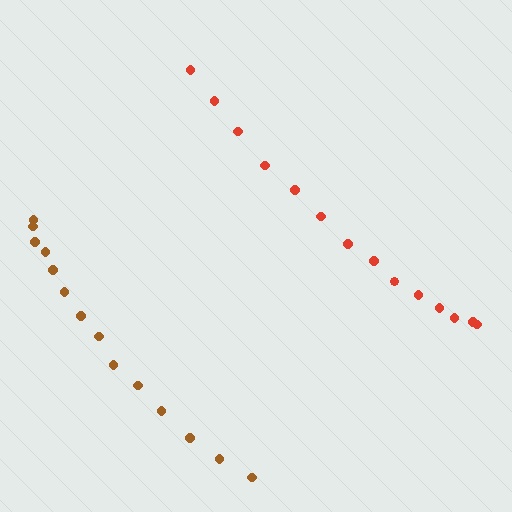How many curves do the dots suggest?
There are 2 distinct paths.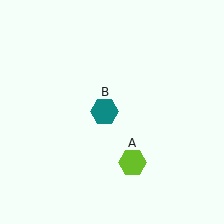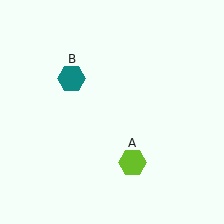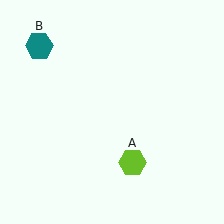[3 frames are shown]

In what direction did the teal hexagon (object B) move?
The teal hexagon (object B) moved up and to the left.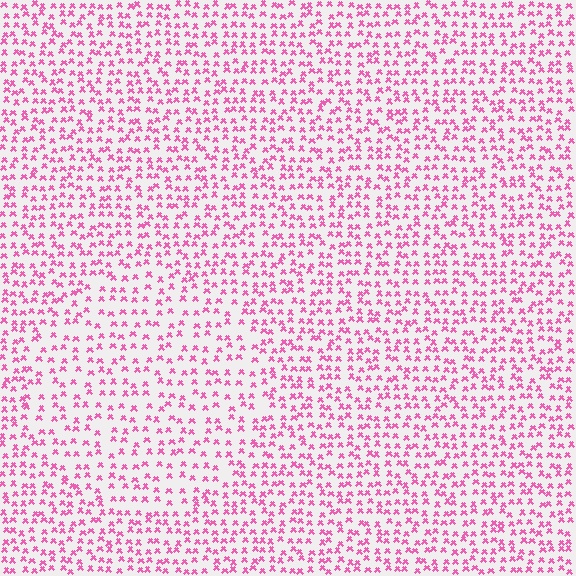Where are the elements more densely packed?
The elements are more densely packed outside the circle boundary.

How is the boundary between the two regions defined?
The boundary is defined by a change in element density (approximately 1.5x ratio). All elements are the same color, size, and shape.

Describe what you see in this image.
The image contains small pink elements arranged at two different densities. A circle-shaped region is visible where the elements are less densely packed than the surrounding area.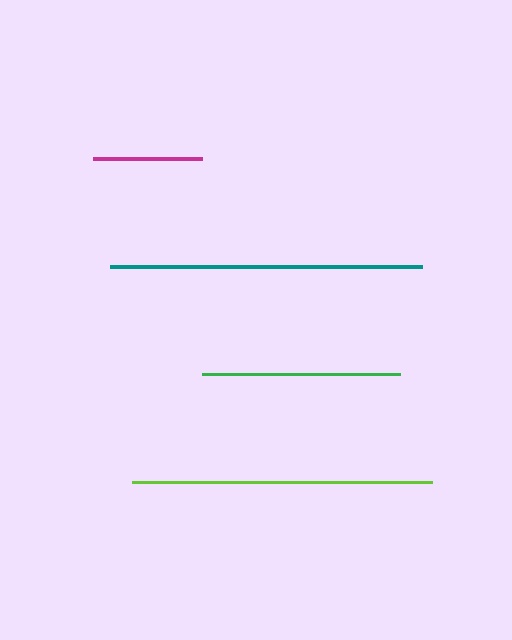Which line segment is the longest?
The teal line is the longest at approximately 312 pixels.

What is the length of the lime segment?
The lime segment is approximately 301 pixels long.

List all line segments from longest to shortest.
From longest to shortest: teal, lime, green, magenta.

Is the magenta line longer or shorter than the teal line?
The teal line is longer than the magenta line.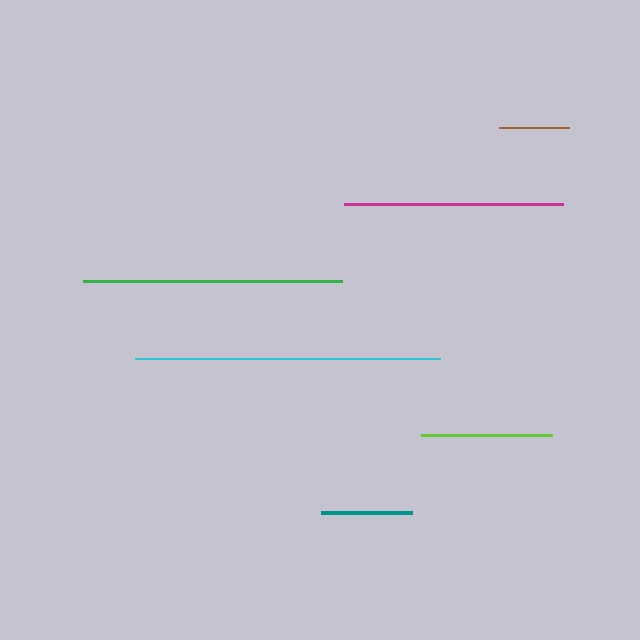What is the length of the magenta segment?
The magenta segment is approximately 219 pixels long.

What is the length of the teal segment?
The teal segment is approximately 91 pixels long.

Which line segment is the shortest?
The brown line is the shortest at approximately 70 pixels.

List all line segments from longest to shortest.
From longest to shortest: cyan, green, magenta, lime, teal, brown.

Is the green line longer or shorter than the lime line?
The green line is longer than the lime line.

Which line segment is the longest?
The cyan line is the longest at approximately 305 pixels.